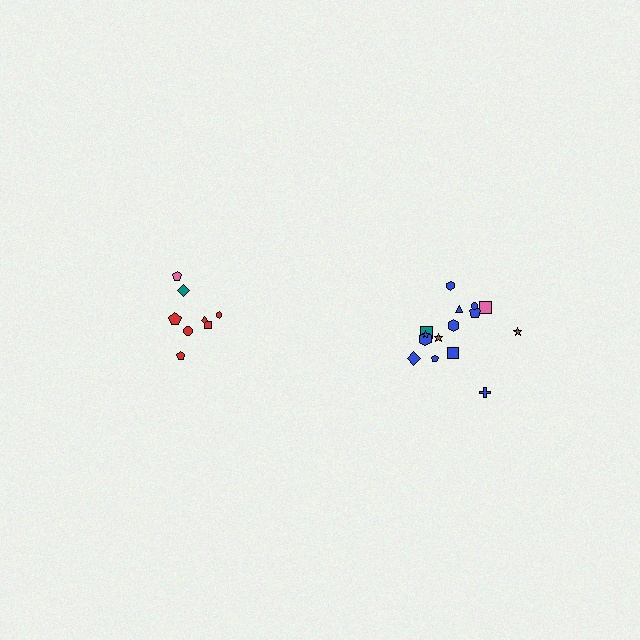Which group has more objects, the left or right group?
The right group.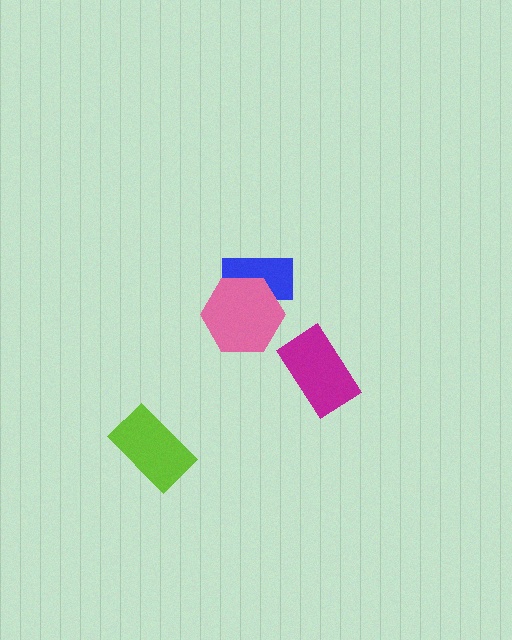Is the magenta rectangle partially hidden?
No, no other shape covers it.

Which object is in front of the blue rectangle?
The pink hexagon is in front of the blue rectangle.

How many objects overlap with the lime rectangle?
0 objects overlap with the lime rectangle.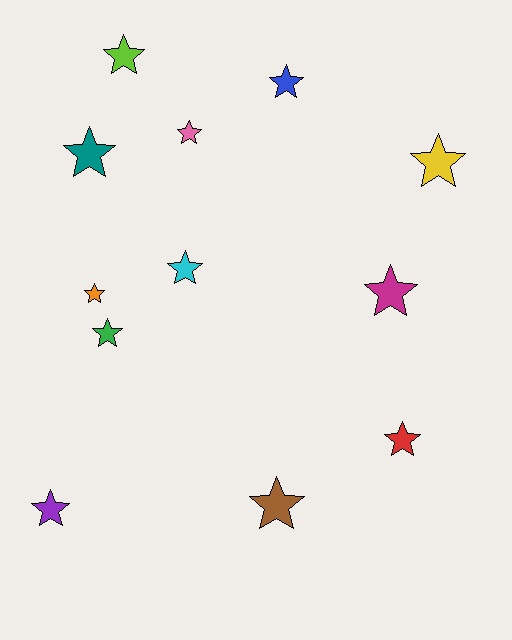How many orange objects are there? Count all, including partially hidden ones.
There is 1 orange object.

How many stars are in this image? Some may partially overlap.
There are 12 stars.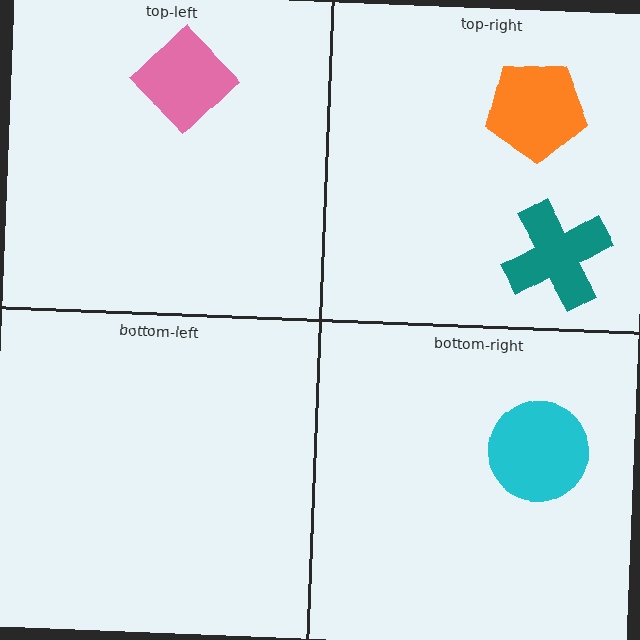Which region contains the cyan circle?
The bottom-right region.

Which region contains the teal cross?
The top-right region.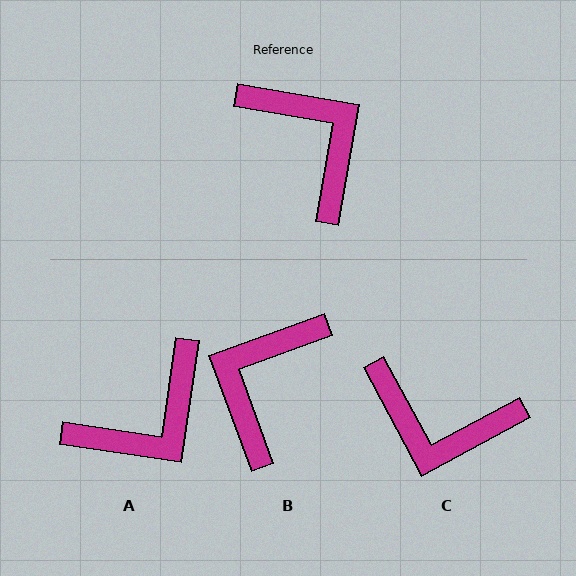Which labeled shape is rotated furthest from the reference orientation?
C, about 142 degrees away.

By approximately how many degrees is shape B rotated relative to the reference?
Approximately 120 degrees counter-clockwise.